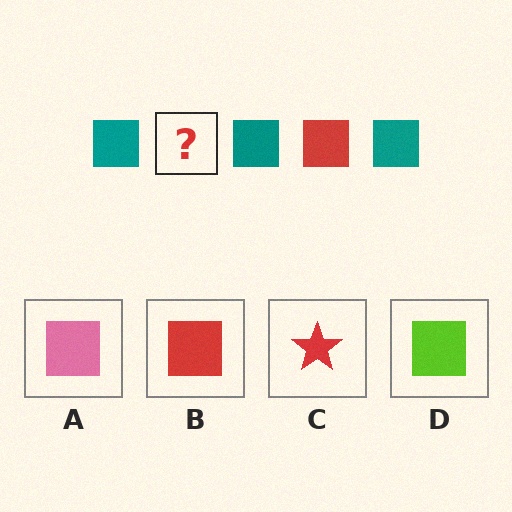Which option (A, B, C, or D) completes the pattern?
B.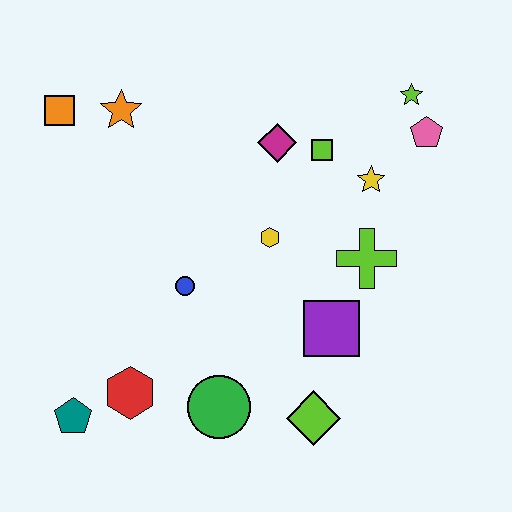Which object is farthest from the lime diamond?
The orange square is farthest from the lime diamond.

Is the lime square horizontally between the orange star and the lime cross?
Yes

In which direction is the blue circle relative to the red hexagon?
The blue circle is above the red hexagon.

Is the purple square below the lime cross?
Yes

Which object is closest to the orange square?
The orange star is closest to the orange square.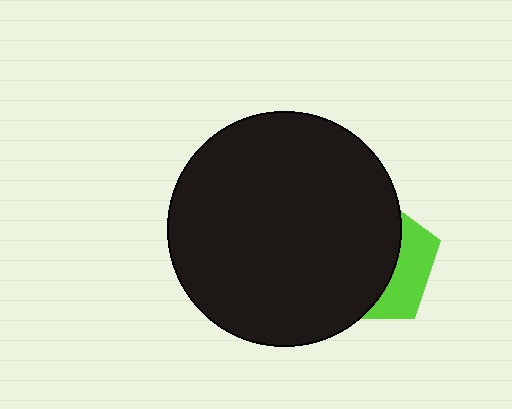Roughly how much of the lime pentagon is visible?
A small part of it is visible (roughly 32%).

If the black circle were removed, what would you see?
You would see the complete lime pentagon.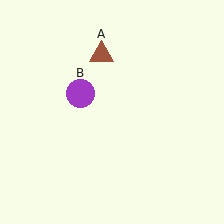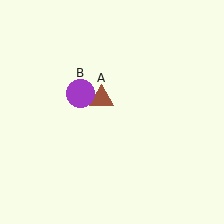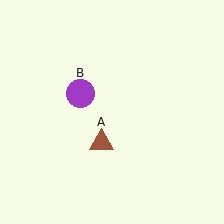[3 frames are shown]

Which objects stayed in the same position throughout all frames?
Purple circle (object B) remained stationary.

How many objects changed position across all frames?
1 object changed position: brown triangle (object A).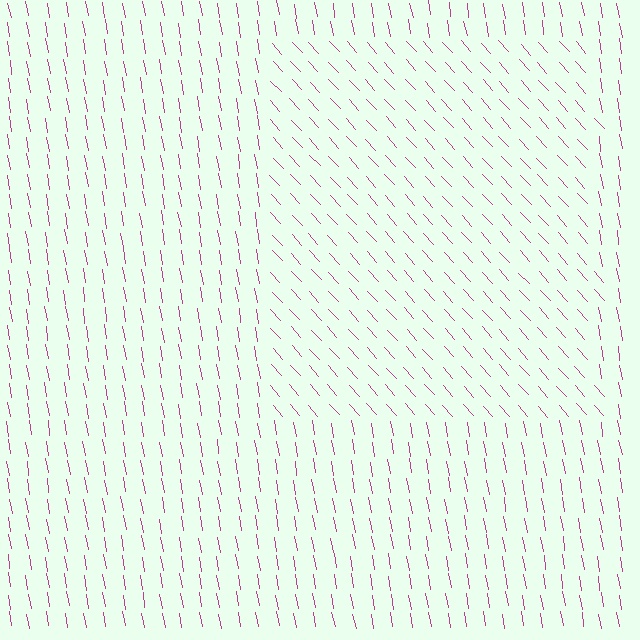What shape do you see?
I see a rectangle.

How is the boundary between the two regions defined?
The boundary is defined purely by a change in line orientation (approximately 32 degrees difference). All lines are the same color and thickness.